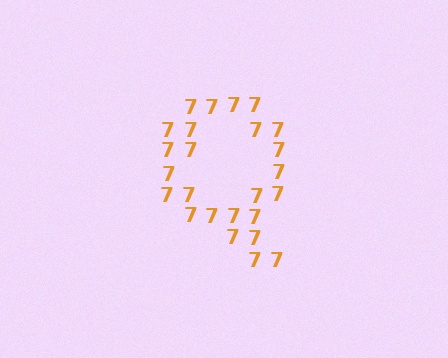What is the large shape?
The large shape is the letter Q.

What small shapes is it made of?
It is made of small digit 7's.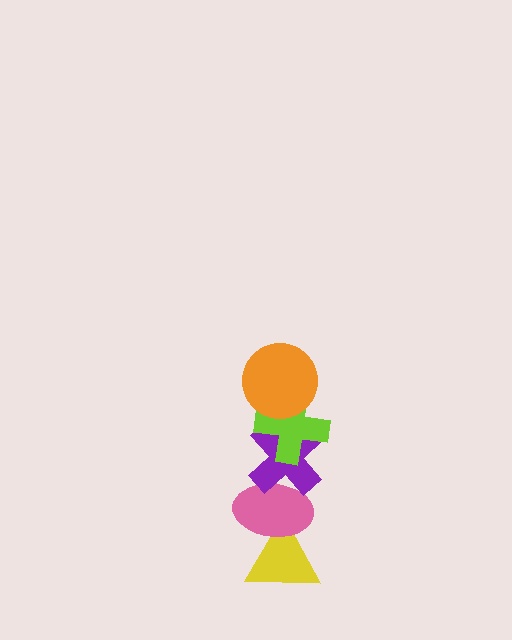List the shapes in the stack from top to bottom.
From top to bottom: the orange circle, the lime cross, the purple cross, the pink ellipse, the yellow triangle.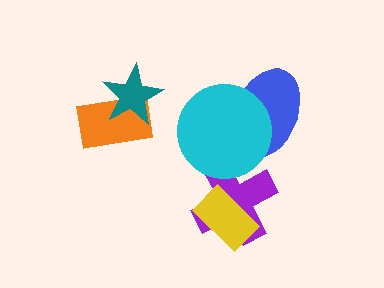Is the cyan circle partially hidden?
No, no other shape covers it.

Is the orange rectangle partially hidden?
Yes, it is partially covered by another shape.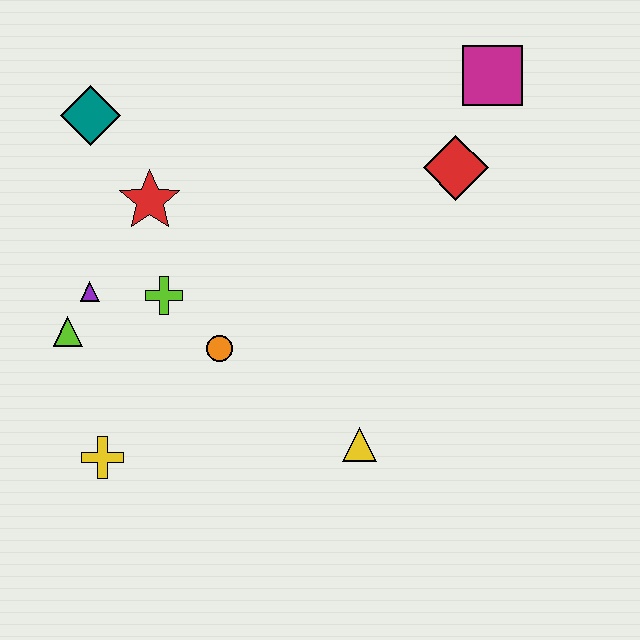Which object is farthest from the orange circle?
The magenta square is farthest from the orange circle.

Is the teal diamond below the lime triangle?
No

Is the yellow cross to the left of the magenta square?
Yes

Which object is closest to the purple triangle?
The lime triangle is closest to the purple triangle.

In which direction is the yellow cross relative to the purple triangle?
The yellow cross is below the purple triangle.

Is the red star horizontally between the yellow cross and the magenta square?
Yes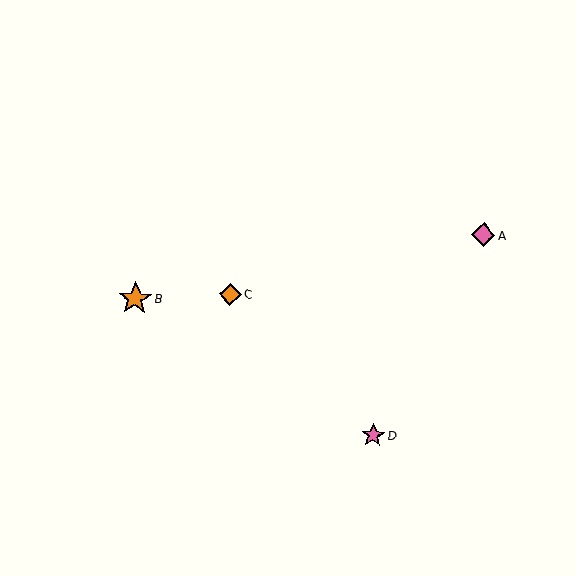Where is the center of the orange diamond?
The center of the orange diamond is at (230, 294).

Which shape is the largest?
The orange star (labeled B) is the largest.